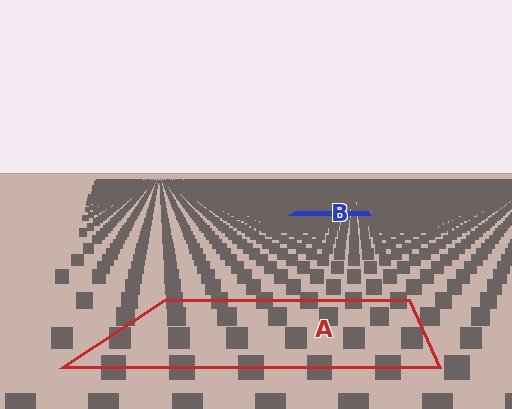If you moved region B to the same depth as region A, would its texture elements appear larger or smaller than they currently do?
They would appear larger. At a closer depth, the same texture elements are projected at a bigger on-screen size.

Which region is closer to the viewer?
Region A is closer. The texture elements there are larger and more spread out.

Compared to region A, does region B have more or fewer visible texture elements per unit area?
Region B has more texture elements per unit area — they are packed more densely because it is farther away.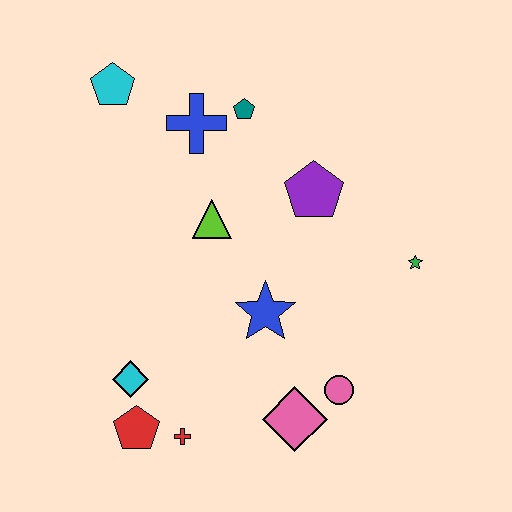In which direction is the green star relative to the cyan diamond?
The green star is to the right of the cyan diamond.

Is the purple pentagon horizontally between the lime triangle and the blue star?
No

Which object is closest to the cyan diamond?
The red pentagon is closest to the cyan diamond.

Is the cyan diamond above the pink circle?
Yes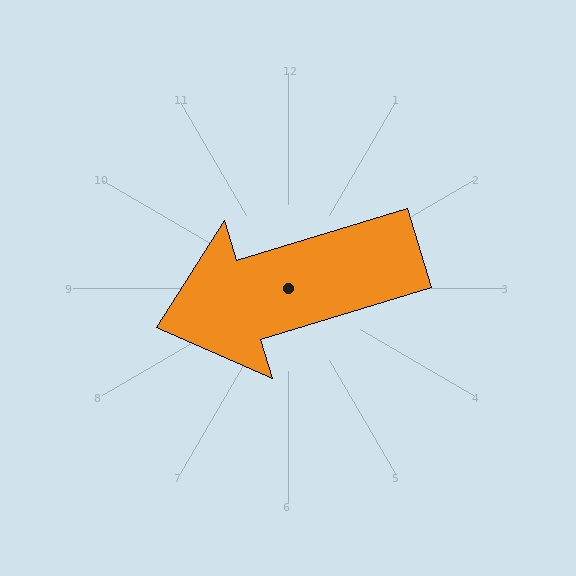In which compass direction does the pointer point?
West.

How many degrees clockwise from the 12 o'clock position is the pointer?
Approximately 253 degrees.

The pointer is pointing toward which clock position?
Roughly 8 o'clock.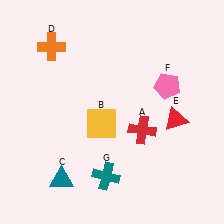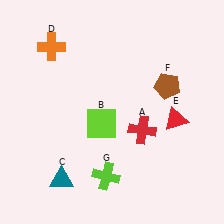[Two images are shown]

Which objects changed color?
B changed from yellow to lime. F changed from pink to brown. G changed from teal to lime.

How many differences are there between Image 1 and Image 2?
There are 3 differences between the two images.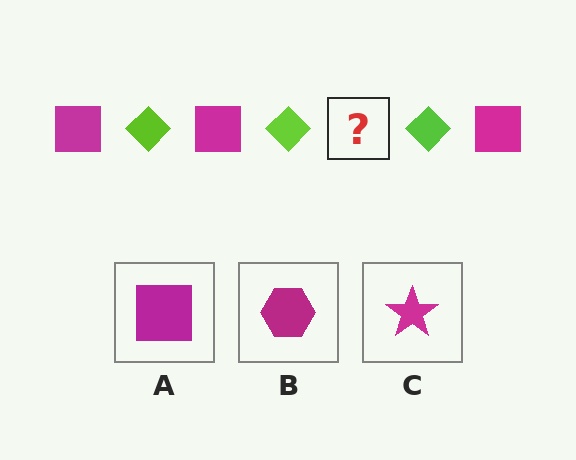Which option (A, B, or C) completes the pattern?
A.